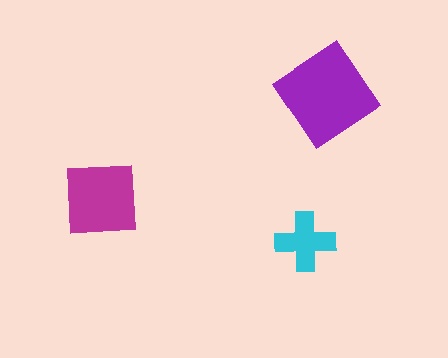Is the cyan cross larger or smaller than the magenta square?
Smaller.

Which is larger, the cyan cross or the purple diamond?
The purple diamond.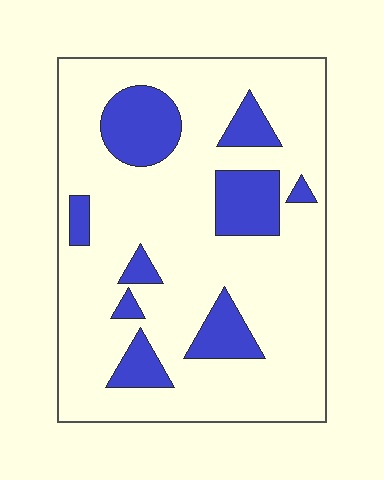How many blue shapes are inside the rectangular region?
9.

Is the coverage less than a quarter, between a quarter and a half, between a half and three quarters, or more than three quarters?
Less than a quarter.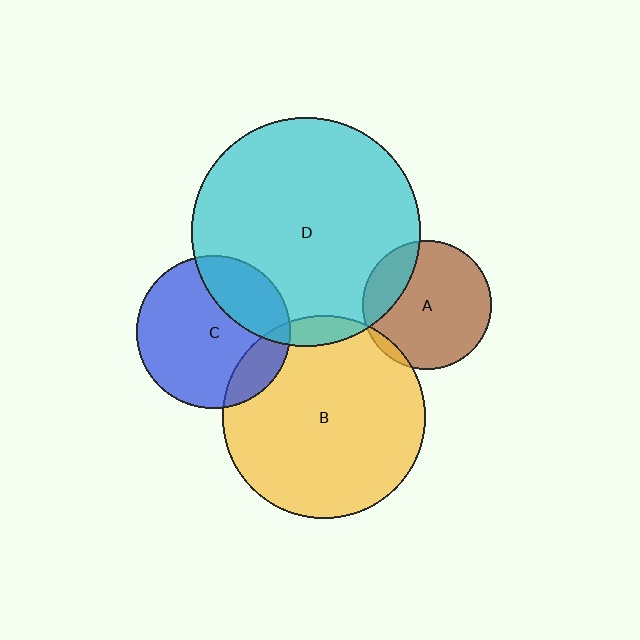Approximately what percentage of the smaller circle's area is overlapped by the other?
Approximately 15%.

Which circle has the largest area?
Circle D (cyan).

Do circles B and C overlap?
Yes.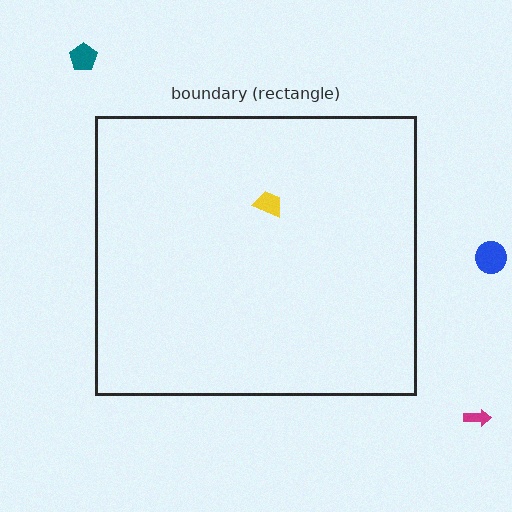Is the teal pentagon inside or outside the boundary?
Outside.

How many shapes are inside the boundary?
1 inside, 3 outside.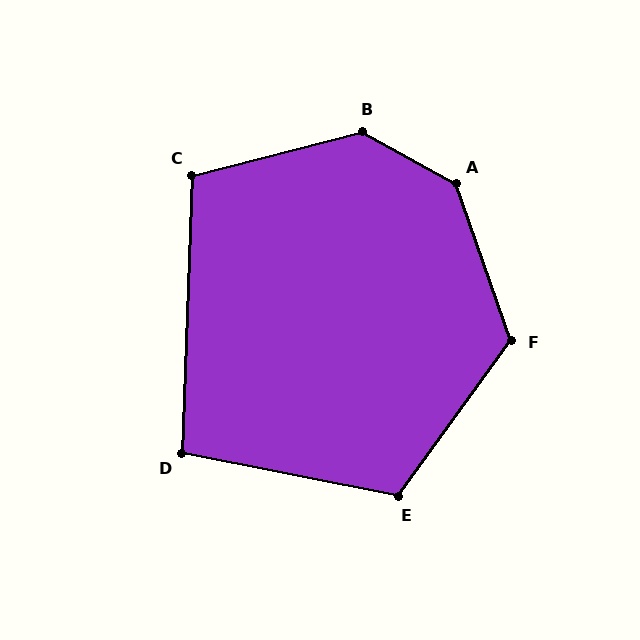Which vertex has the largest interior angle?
A, at approximately 138 degrees.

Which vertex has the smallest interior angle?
D, at approximately 99 degrees.